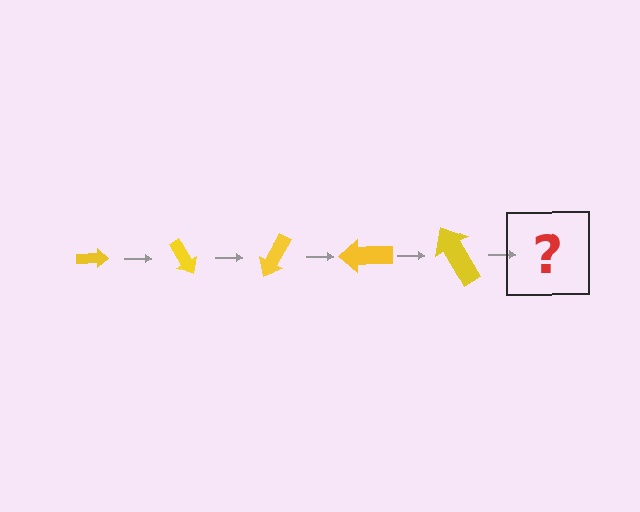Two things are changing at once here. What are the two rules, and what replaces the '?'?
The two rules are that the arrow grows larger each step and it rotates 60 degrees each step. The '?' should be an arrow, larger than the previous one and rotated 300 degrees from the start.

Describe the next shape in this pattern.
It should be an arrow, larger than the previous one and rotated 300 degrees from the start.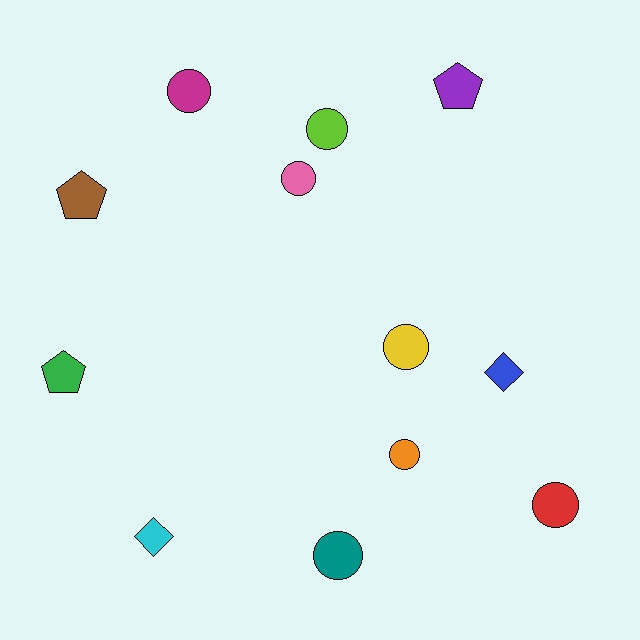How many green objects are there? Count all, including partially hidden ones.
There is 1 green object.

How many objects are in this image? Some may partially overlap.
There are 12 objects.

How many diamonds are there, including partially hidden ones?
There are 2 diamonds.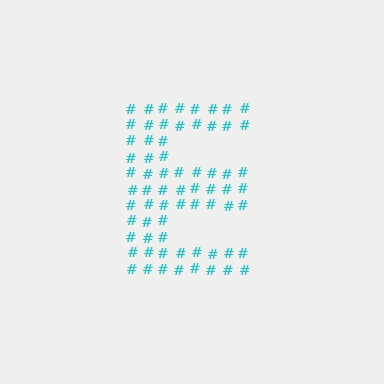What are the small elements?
The small elements are hash symbols.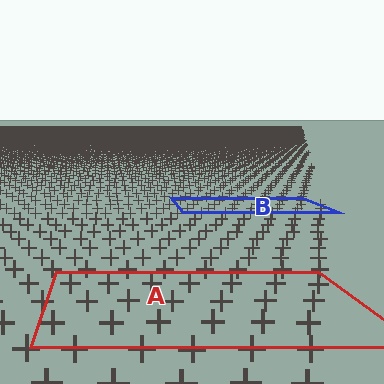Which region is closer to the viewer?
Region A is closer. The texture elements there are larger and more spread out.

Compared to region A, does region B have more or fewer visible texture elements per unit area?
Region B has more texture elements per unit area — they are packed more densely because it is farther away.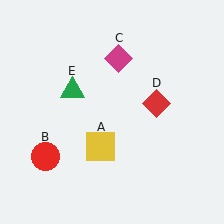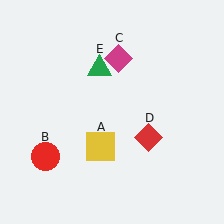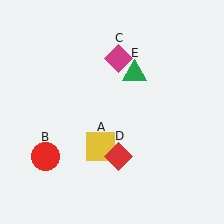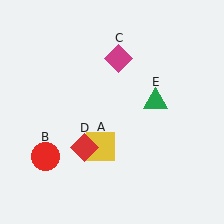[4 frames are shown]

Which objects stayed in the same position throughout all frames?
Yellow square (object A) and red circle (object B) and magenta diamond (object C) remained stationary.